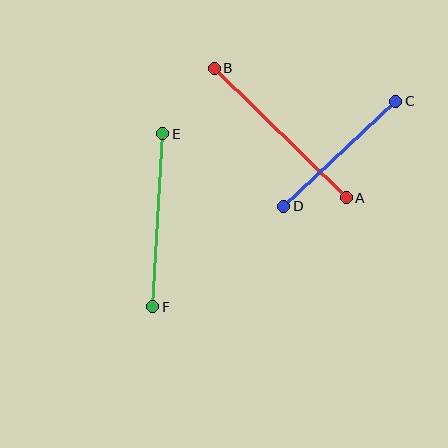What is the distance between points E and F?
The distance is approximately 173 pixels.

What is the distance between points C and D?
The distance is approximately 153 pixels.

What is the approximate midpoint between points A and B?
The midpoint is at approximately (280, 133) pixels.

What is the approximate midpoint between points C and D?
The midpoint is at approximately (340, 154) pixels.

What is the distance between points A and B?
The distance is approximately 185 pixels.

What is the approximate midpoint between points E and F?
The midpoint is at approximately (158, 220) pixels.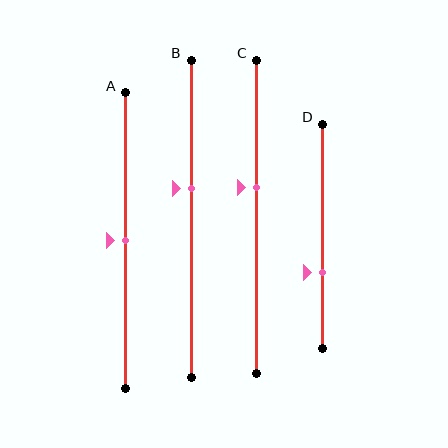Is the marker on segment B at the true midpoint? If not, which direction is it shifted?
No, the marker on segment B is shifted upward by about 10% of the segment length.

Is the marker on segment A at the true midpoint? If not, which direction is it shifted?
Yes, the marker on segment A is at the true midpoint.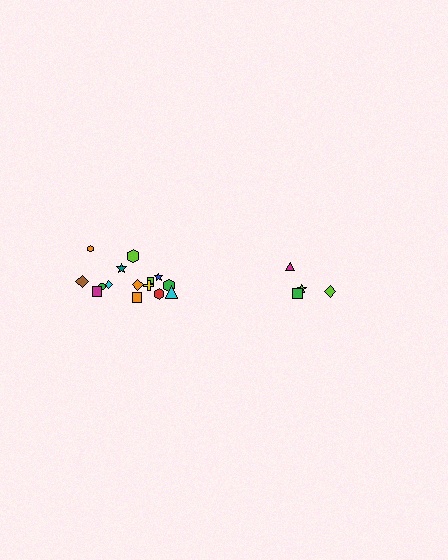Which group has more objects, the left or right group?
The left group.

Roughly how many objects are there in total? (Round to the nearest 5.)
Roughly 20 objects in total.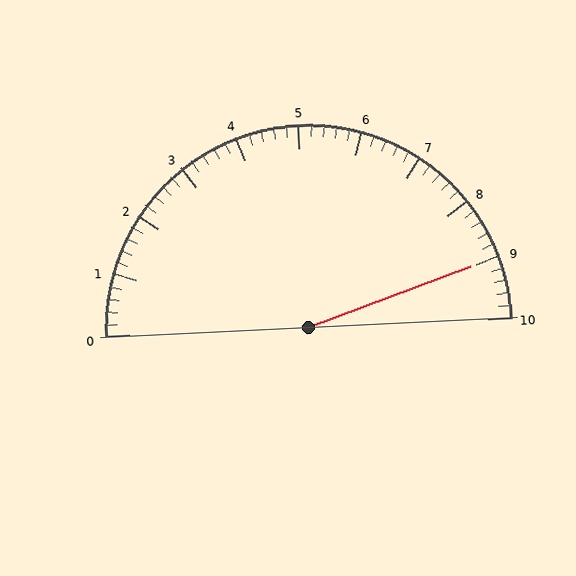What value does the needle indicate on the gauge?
The needle indicates approximately 9.0.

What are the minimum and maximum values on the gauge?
The gauge ranges from 0 to 10.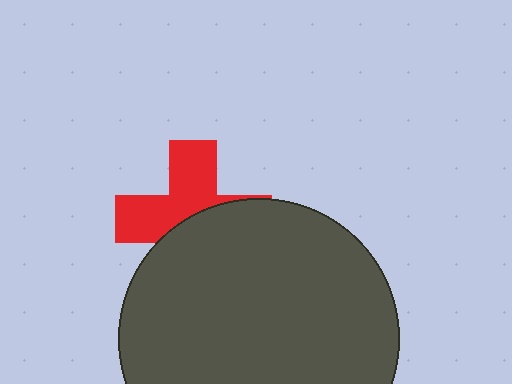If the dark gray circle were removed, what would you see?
You would see the complete red cross.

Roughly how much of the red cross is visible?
About half of it is visible (roughly 50%).